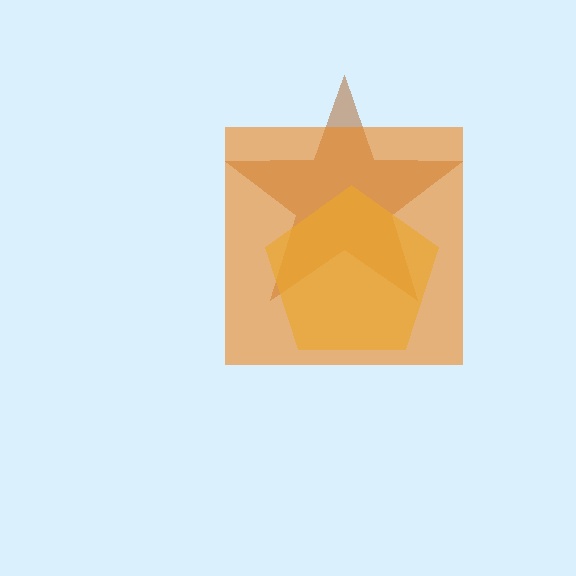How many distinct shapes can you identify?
There are 3 distinct shapes: a brown star, a yellow pentagon, an orange square.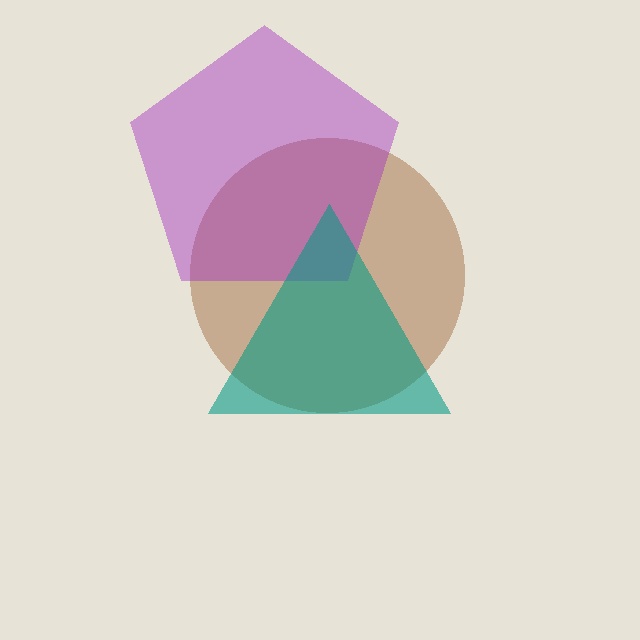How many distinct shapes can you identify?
There are 3 distinct shapes: a brown circle, a purple pentagon, a teal triangle.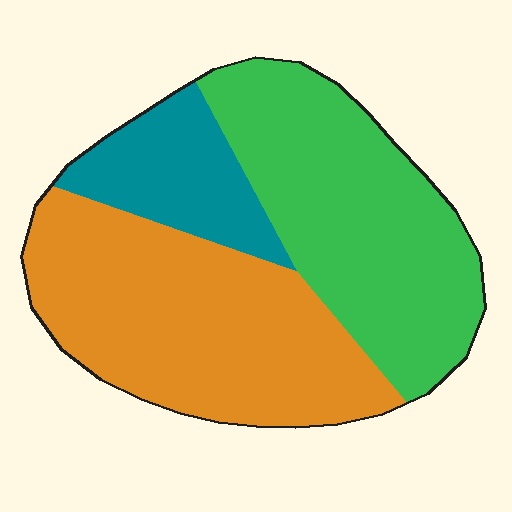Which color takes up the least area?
Teal, at roughly 15%.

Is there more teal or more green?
Green.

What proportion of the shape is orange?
Orange takes up about two fifths (2/5) of the shape.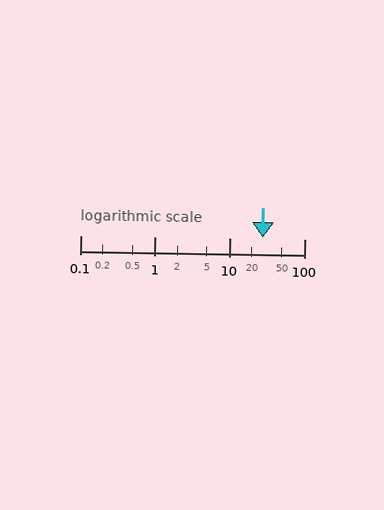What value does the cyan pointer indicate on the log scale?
The pointer indicates approximately 28.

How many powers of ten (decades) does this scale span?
The scale spans 3 decades, from 0.1 to 100.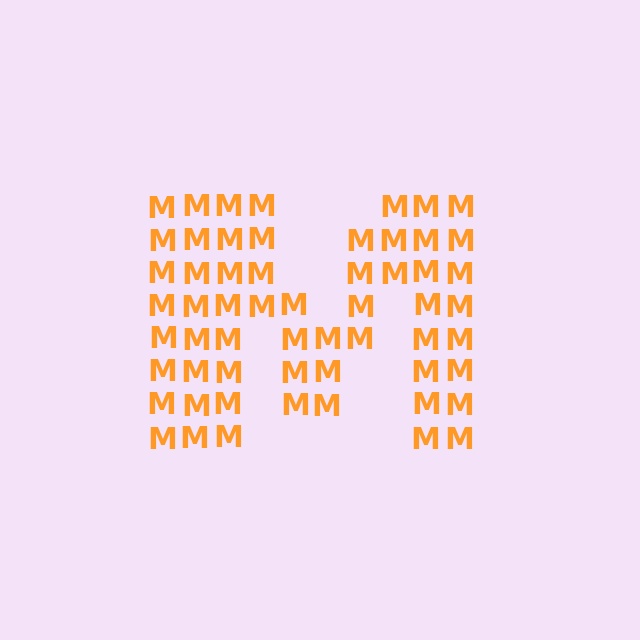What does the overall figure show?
The overall figure shows the letter M.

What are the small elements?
The small elements are letter M's.